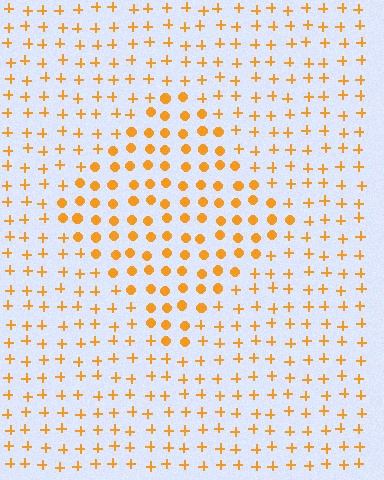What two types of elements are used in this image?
The image uses circles inside the diamond region and plus signs outside it.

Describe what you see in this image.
The image is filled with small orange elements arranged in a uniform grid. A diamond-shaped region contains circles, while the surrounding area contains plus signs. The boundary is defined purely by the change in element shape.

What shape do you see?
I see a diamond.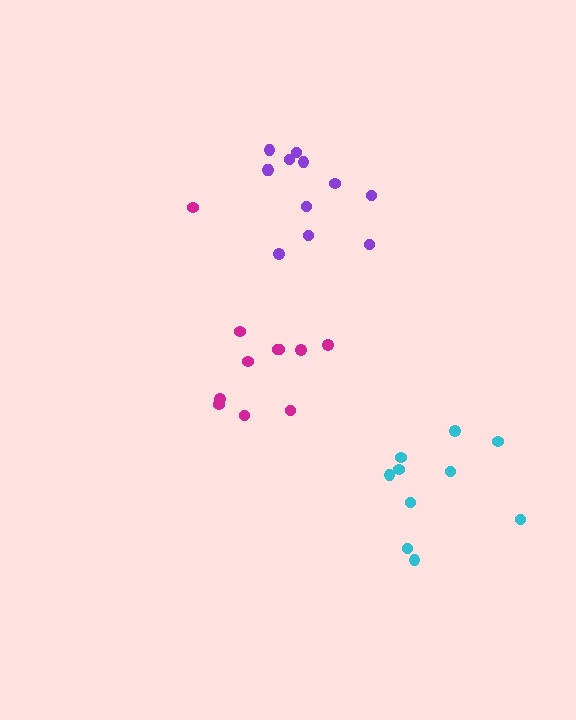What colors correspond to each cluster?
The clusters are colored: magenta, purple, cyan.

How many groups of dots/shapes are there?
There are 3 groups.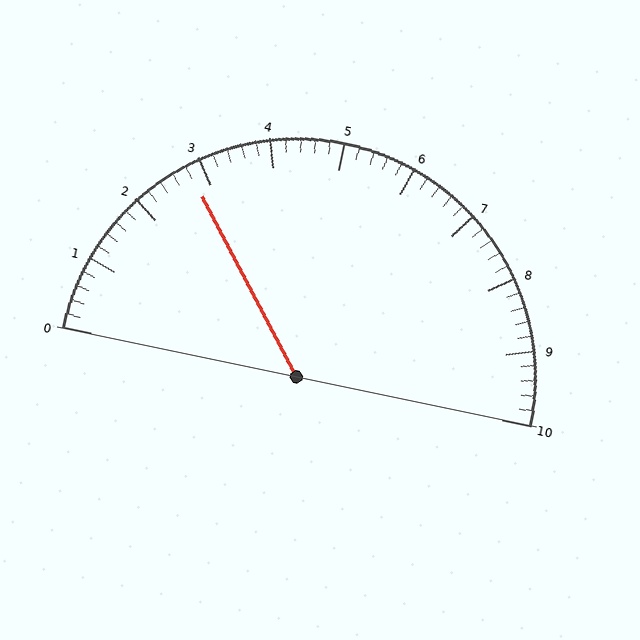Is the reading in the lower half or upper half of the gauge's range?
The reading is in the lower half of the range (0 to 10).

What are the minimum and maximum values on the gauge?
The gauge ranges from 0 to 10.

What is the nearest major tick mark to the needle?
The nearest major tick mark is 3.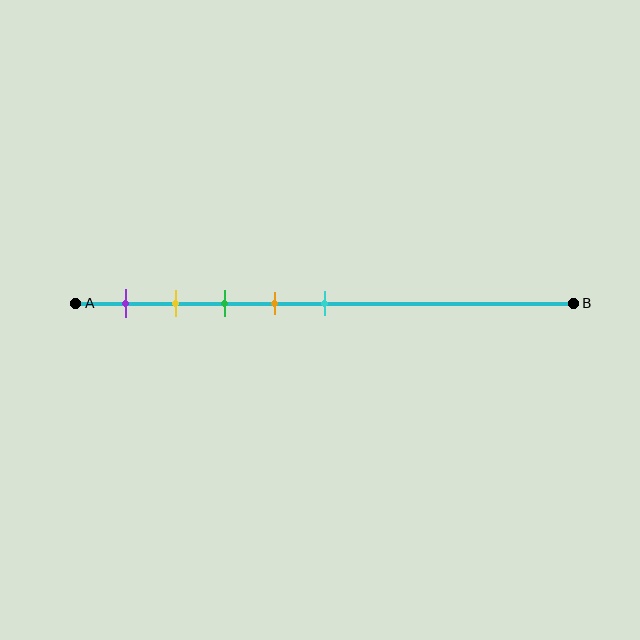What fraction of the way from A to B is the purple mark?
The purple mark is approximately 10% (0.1) of the way from A to B.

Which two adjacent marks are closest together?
The yellow and green marks are the closest adjacent pair.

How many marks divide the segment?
There are 5 marks dividing the segment.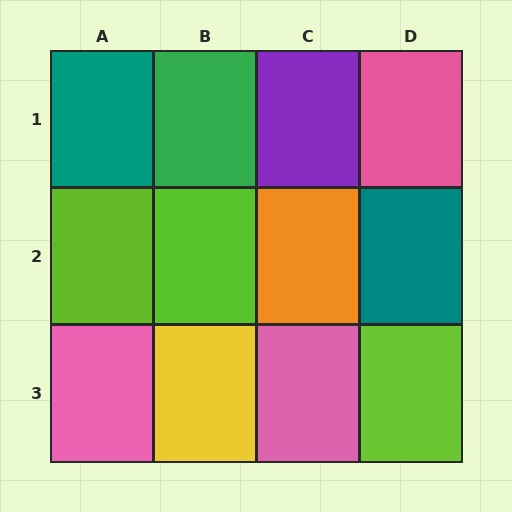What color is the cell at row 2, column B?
Lime.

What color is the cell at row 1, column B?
Green.